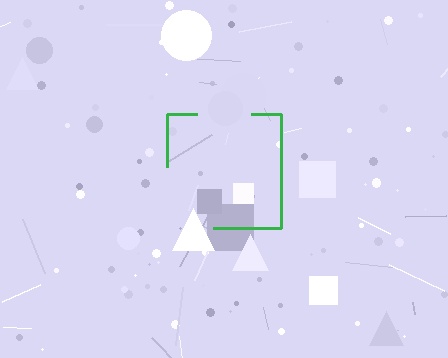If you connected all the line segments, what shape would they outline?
They would outline a square.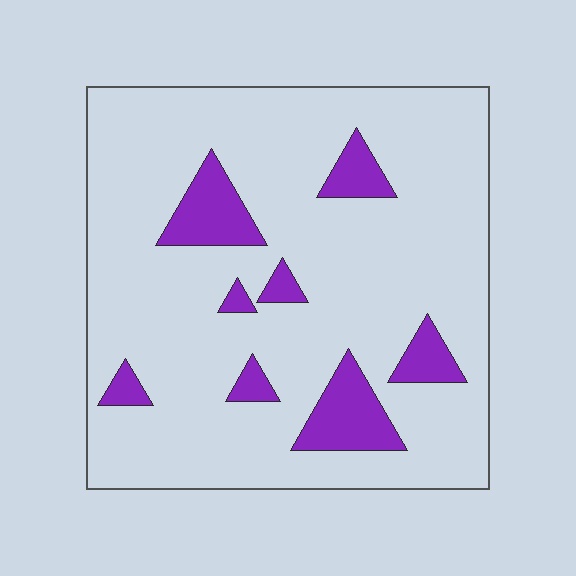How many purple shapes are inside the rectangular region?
8.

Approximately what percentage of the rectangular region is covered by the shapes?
Approximately 15%.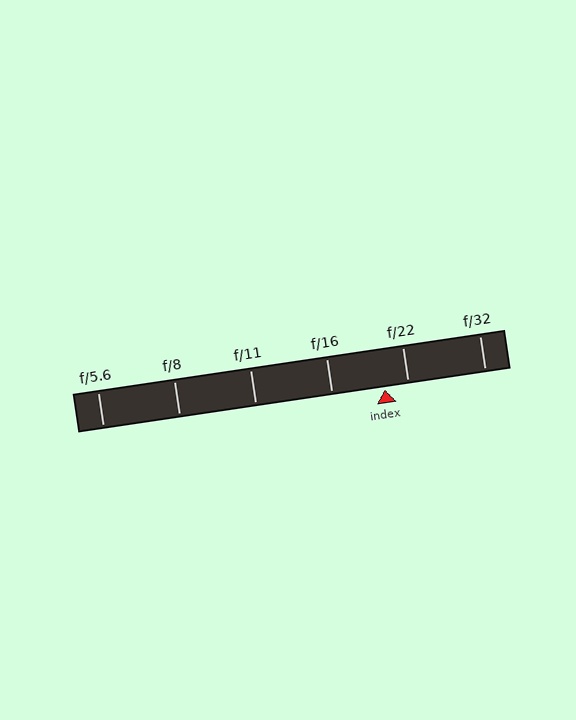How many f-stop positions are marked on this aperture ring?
There are 6 f-stop positions marked.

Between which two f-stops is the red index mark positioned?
The index mark is between f/16 and f/22.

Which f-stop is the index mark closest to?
The index mark is closest to f/22.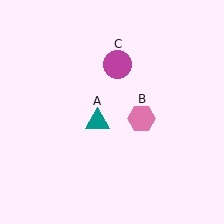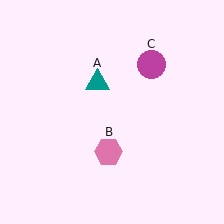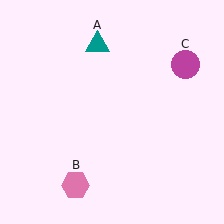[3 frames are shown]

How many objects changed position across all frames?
3 objects changed position: teal triangle (object A), pink hexagon (object B), magenta circle (object C).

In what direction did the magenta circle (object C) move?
The magenta circle (object C) moved right.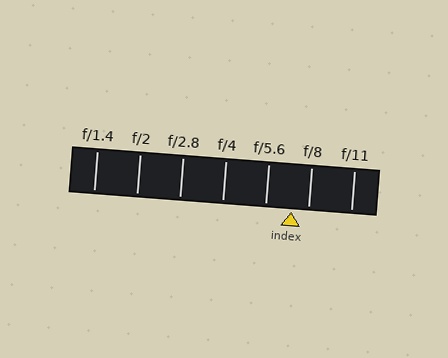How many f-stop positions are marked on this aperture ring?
There are 7 f-stop positions marked.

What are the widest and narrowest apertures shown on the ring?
The widest aperture shown is f/1.4 and the narrowest is f/11.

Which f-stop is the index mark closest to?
The index mark is closest to f/8.